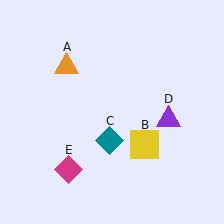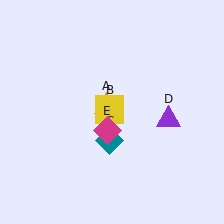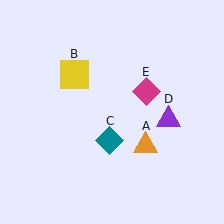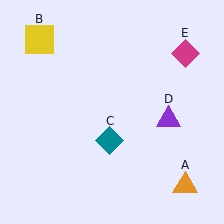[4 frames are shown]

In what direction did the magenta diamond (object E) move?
The magenta diamond (object E) moved up and to the right.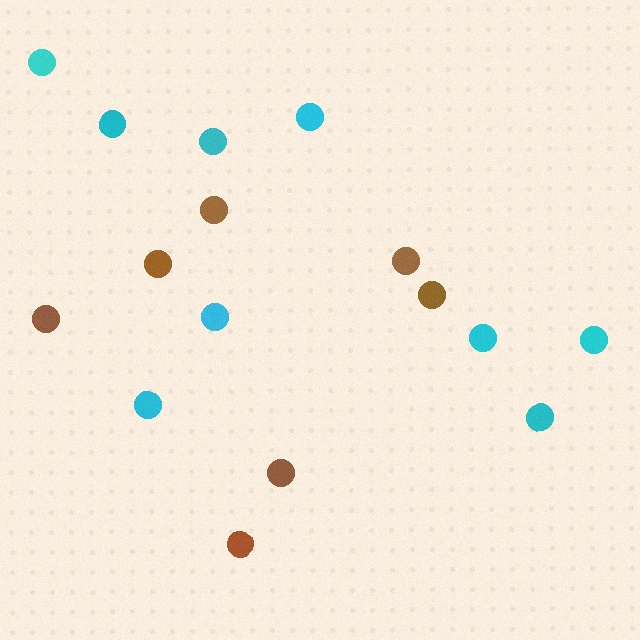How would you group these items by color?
There are 2 groups: one group of cyan circles (9) and one group of brown circles (7).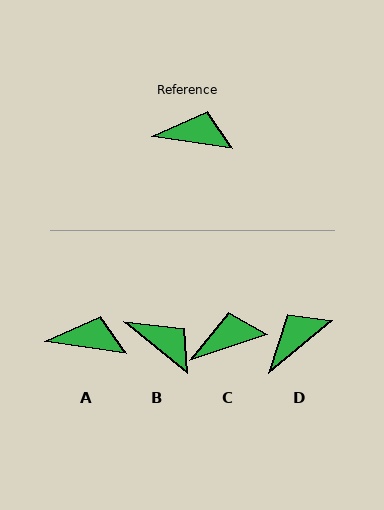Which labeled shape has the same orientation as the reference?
A.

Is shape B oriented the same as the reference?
No, it is off by about 30 degrees.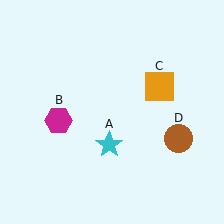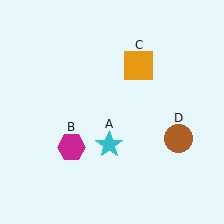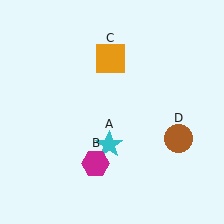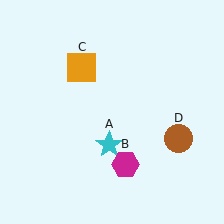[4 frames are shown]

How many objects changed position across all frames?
2 objects changed position: magenta hexagon (object B), orange square (object C).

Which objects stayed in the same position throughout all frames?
Cyan star (object A) and brown circle (object D) remained stationary.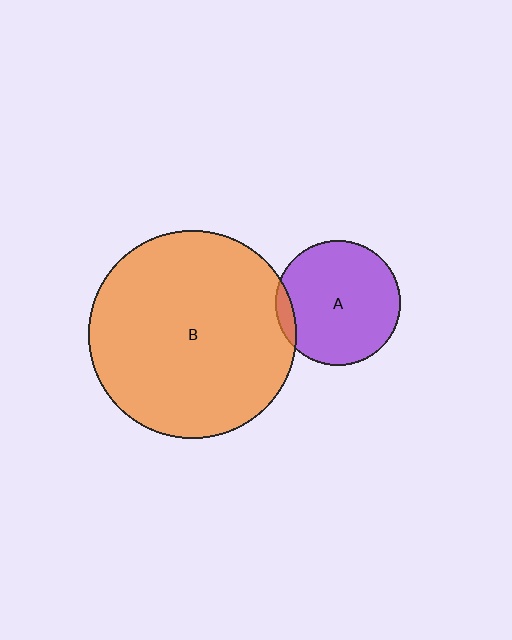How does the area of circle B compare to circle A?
Approximately 2.7 times.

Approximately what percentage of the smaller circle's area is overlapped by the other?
Approximately 5%.